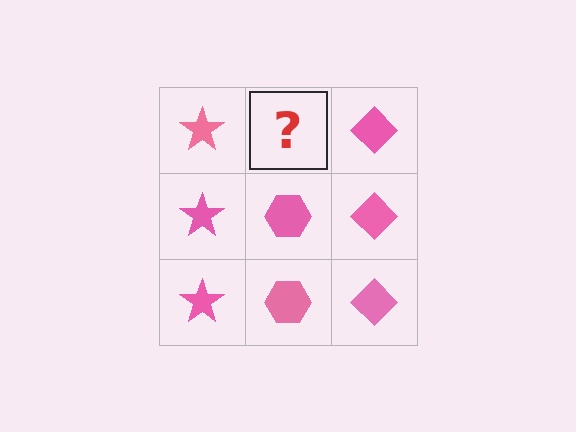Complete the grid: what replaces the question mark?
The question mark should be replaced with a pink hexagon.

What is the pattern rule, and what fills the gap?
The rule is that each column has a consistent shape. The gap should be filled with a pink hexagon.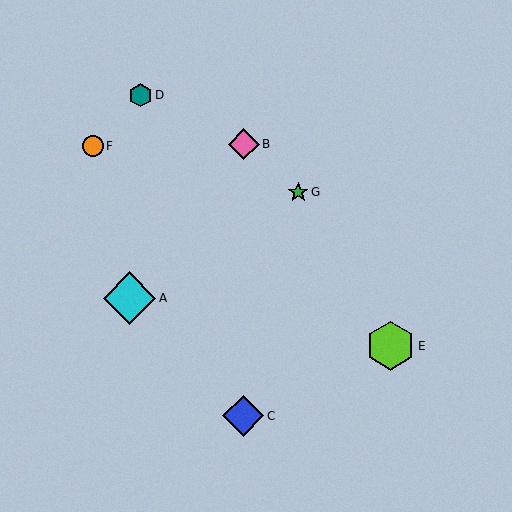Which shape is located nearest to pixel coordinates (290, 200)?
The green star (labeled G) at (298, 192) is nearest to that location.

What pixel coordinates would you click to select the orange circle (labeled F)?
Click at (93, 146) to select the orange circle F.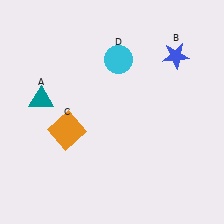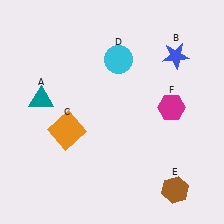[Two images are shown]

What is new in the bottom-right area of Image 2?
A brown hexagon (E) was added in the bottom-right area of Image 2.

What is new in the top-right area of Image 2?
A magenta hexagon (F) was added in the top-right area of Image 2.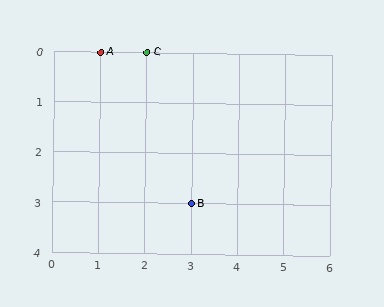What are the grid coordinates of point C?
Point C is at grid coordinates (2, 0).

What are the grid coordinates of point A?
Point A is at grid coordinates (1, 0).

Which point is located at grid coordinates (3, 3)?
Point B is at (3, 3).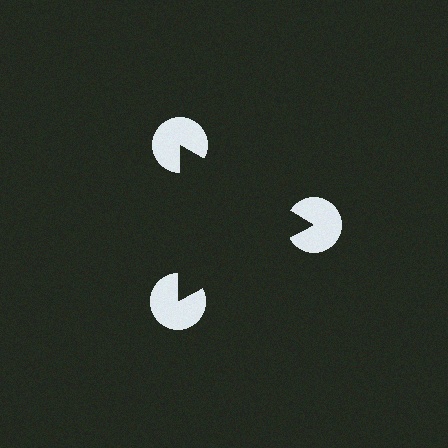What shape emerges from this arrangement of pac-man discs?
An illusory triangle — its edges are inferred from the aligned wedge cuts in the pac-man discs, not physically drawn.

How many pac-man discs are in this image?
There are 3 — one at each vertex of the illusory triangle.